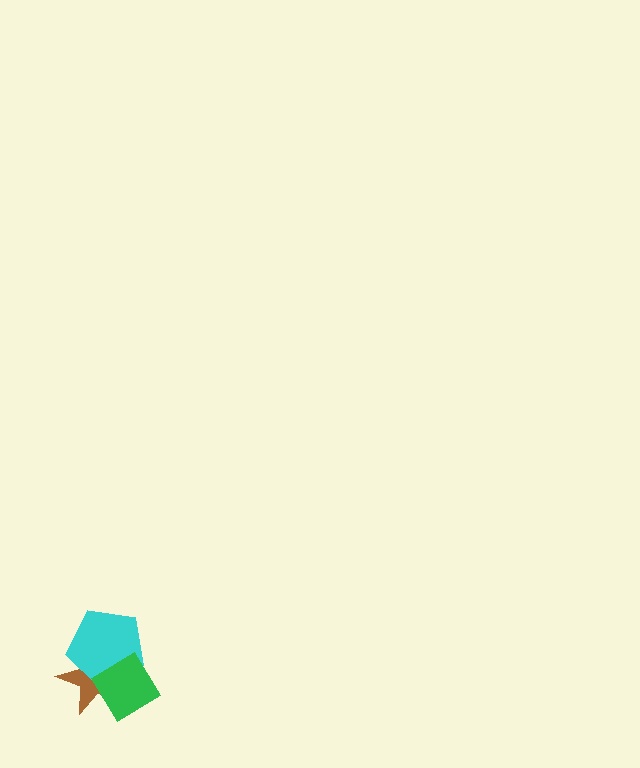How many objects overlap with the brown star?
2 objects overlap with the brown star.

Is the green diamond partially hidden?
No, no other shape covers it.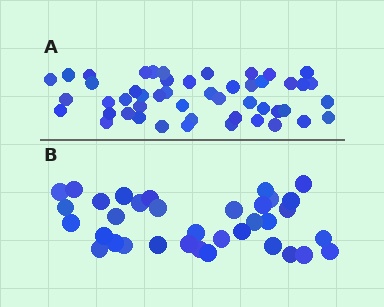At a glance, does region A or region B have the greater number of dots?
Region A (the top region) has more dots.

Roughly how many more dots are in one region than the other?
Region A has approximately 15 more dots than region B.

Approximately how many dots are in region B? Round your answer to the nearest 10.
About 40 dots. (The exact count is 35, which rounds to 40.)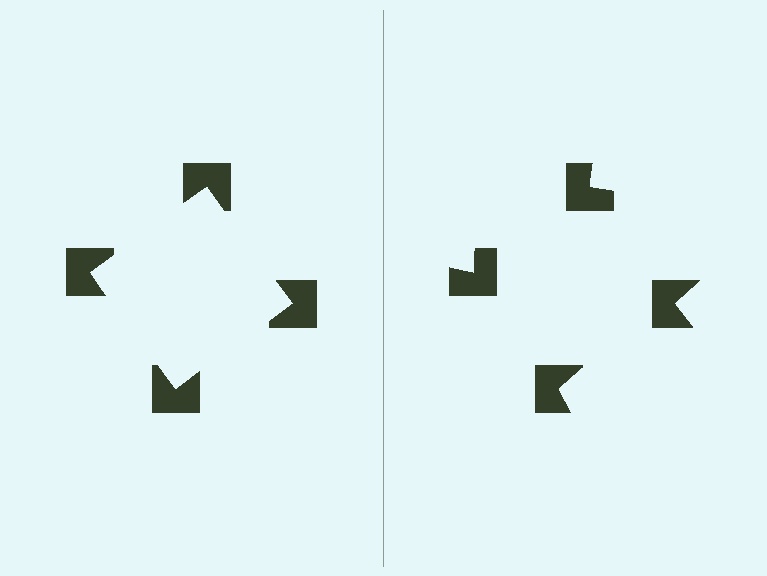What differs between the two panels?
The notched squares are positioned identically on both sides; only the wedge orientations differ. On the left they align to a square; on the right they are misaligned.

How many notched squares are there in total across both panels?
8 — 4 on each side.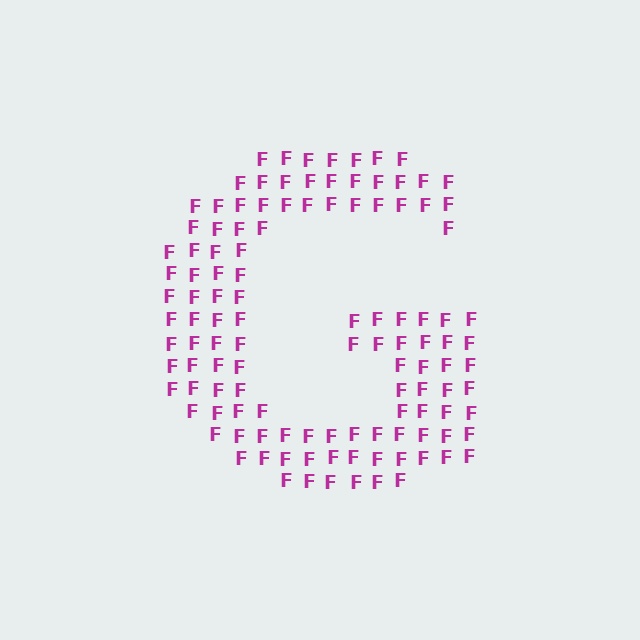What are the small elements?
The small elements are letter F's.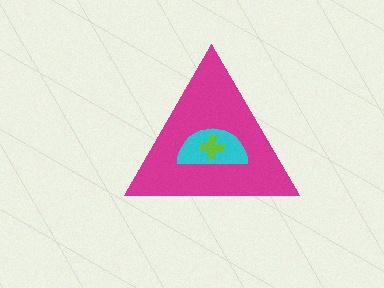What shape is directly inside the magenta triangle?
The cyan semicircle.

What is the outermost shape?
The magenta triangle.